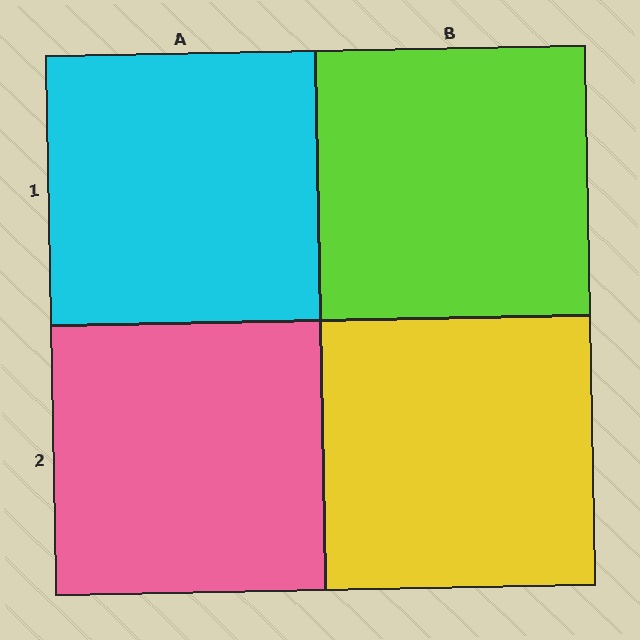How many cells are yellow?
1 cell is yellow.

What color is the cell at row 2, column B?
Yellow.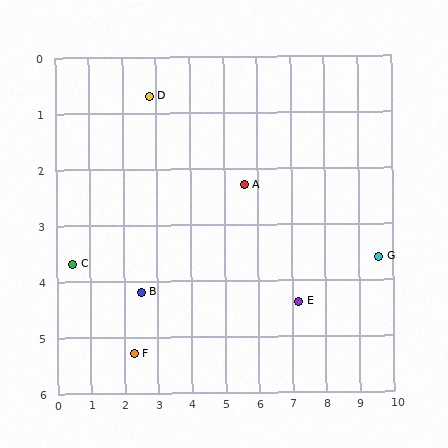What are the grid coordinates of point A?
Point A is at approximately (5.6, 2.3).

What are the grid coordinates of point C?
Point C is at approximately (0.5, 3.7).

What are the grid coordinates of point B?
Point B is at approximately (2.5, 4.2).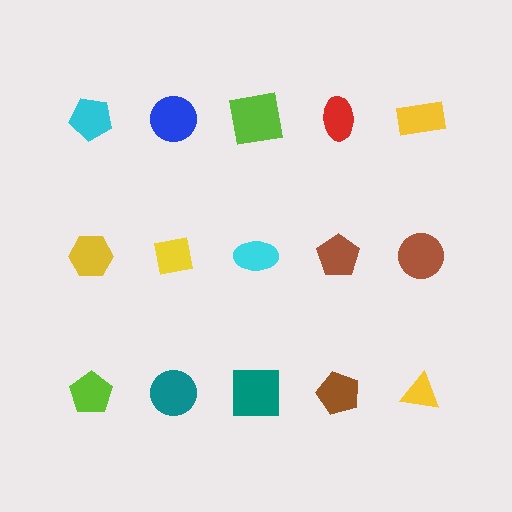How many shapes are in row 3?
5 shapes.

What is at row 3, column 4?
A brown pentagon.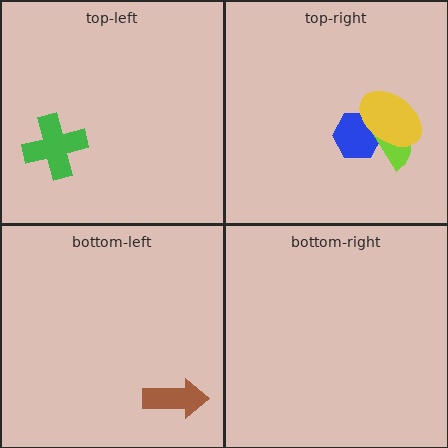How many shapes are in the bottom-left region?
1.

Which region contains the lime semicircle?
The top-right region.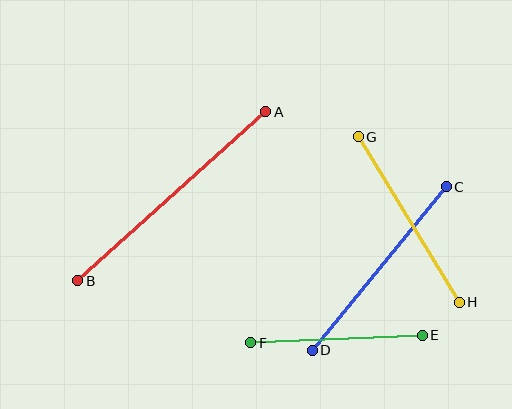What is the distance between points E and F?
The distance is approximately 171 pixels.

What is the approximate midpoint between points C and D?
The midpoint is at approximately (379, 268) pixels.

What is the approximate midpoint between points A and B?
The midpoint is at approximately (172, 196) pixels.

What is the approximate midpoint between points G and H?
The midpoint is at approximately (409, 219) pixels.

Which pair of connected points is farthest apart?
Points A and B are farthest apart.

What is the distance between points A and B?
The distance is approximately 253 pixels.